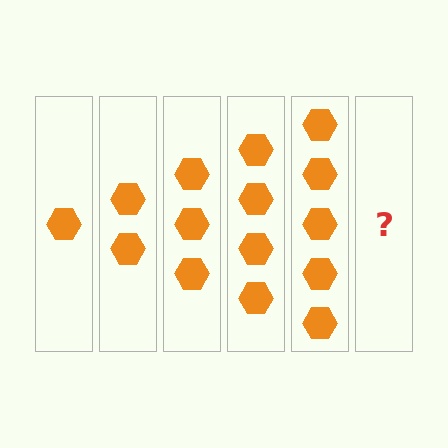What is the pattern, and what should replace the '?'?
The pattern is that each step adds one more hexagon. The '?' should be 6 hexagons.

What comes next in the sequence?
The next element should be 6 hexagons.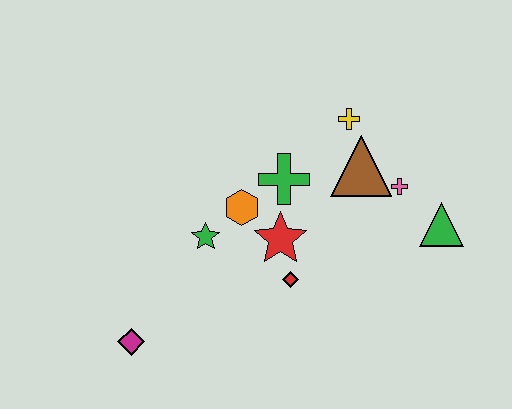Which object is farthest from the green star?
The green triangle is farthest from the green star.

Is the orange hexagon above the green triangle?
Yes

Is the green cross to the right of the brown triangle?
No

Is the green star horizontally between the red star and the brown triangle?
No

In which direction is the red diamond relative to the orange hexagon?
The red diamond is below the orange hexagon.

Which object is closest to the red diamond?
The red star is closest to the red diamond.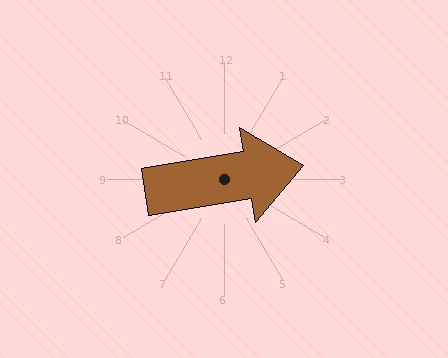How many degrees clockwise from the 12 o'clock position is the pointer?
Approximately 81 degrees.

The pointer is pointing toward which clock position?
Roughly 3 o'clock.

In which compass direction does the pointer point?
East.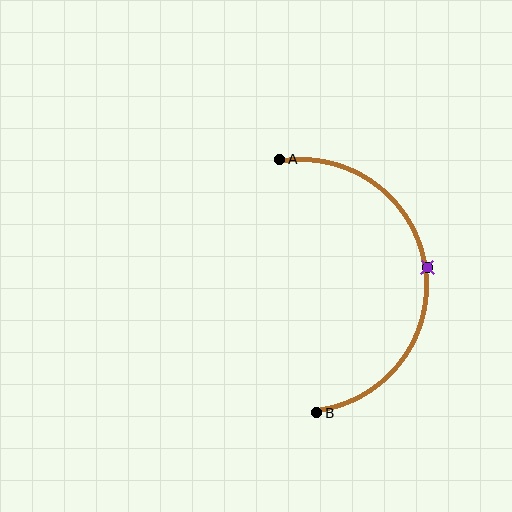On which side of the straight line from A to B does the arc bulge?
The arc bulges to the right of the straight line connecting A and B.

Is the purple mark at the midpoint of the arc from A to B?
Yes. The purple mark lies on the arc at equal arc-length from both A and B — it is the arc midpoint.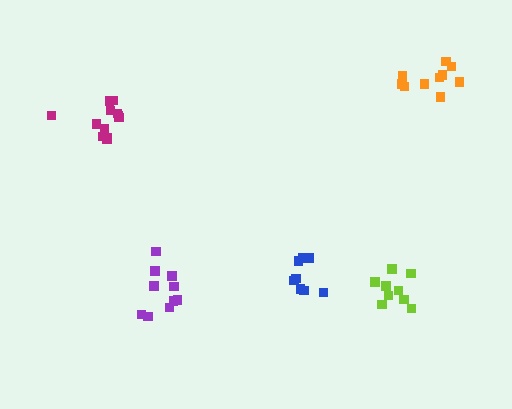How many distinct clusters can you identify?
There are 5 distinct clusters.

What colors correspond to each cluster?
The clusters are colored: blue, lime, purple, magenta, orange.